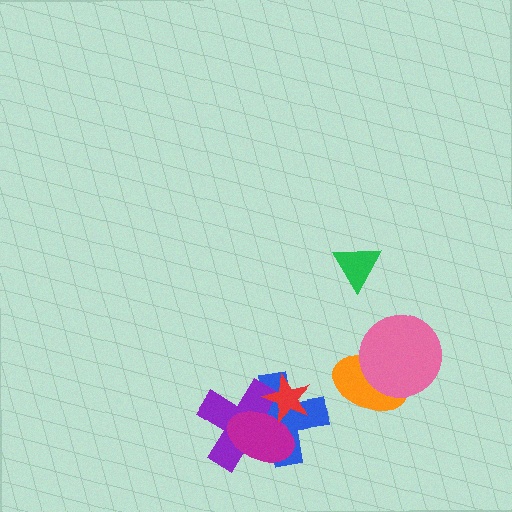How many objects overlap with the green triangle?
0 objects overlap with the green triangle.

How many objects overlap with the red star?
3 objects overlap with the red star.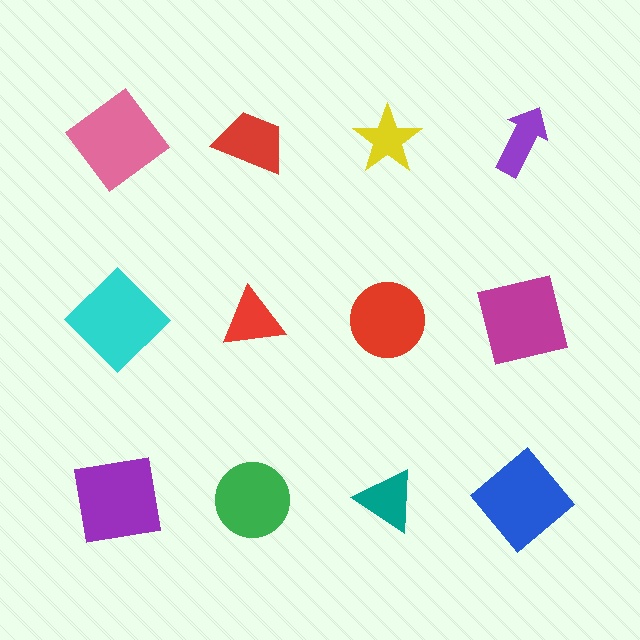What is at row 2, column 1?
A cyan diamond.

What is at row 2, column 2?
A red triangle.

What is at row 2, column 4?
A magenta square.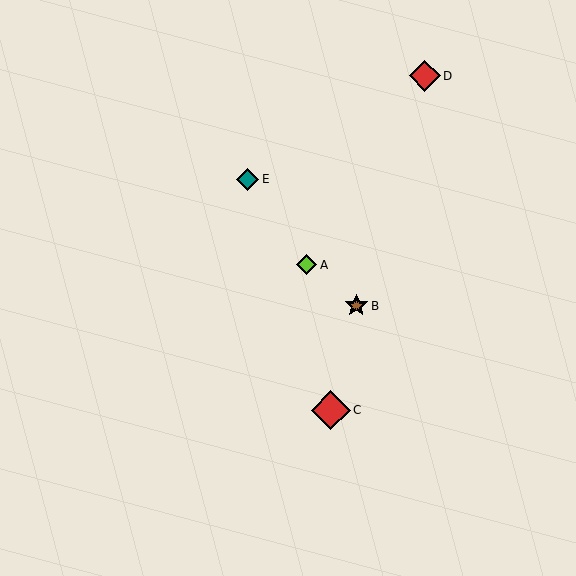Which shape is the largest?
The red diamond (labeled C) is the largest.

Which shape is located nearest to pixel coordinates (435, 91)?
The red diamond (labeled D) at (425, 76) is nearest to that location.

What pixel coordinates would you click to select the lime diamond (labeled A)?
Click at (307, 265) to select the lime diamond A.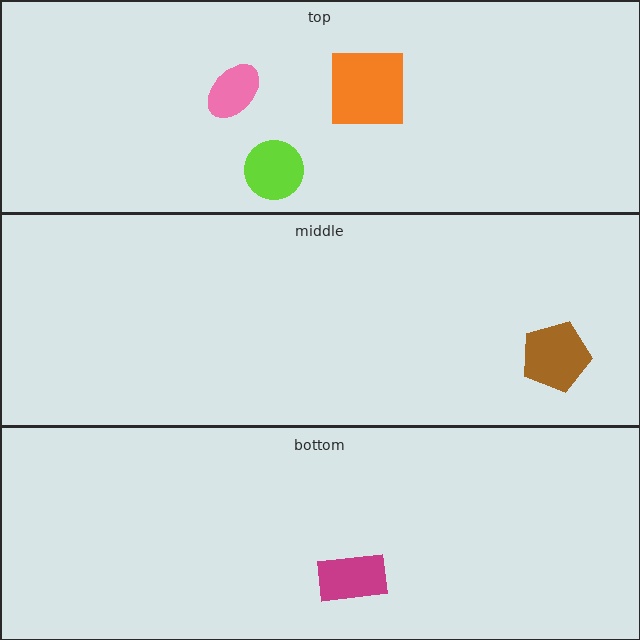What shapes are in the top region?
The orange square, the lime circle, the pink ellipse.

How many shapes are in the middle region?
1.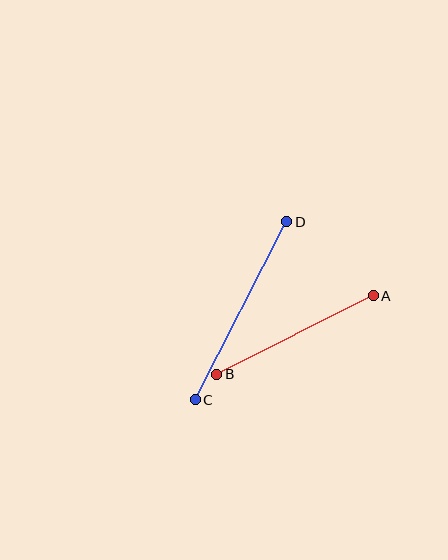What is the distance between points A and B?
The distance is approximately 175 pixels.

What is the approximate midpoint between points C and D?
The midpoint is at approximately (241, 311) pixels.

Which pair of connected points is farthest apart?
Points C and D are farthest apart.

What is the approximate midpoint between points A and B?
The midpoint is at approximately (295, 335) pixels.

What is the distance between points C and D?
The distance is approximately 200 pixels.